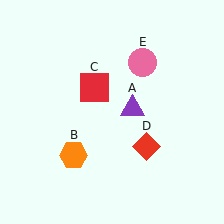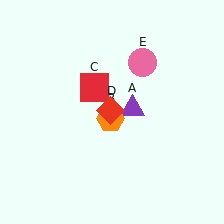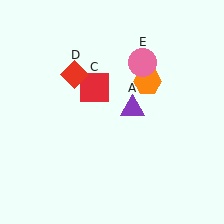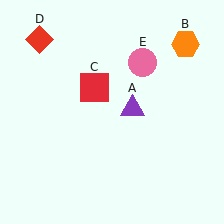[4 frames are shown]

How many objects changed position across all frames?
2 objects changed position: orange hexagon (object B), red diamond (object D).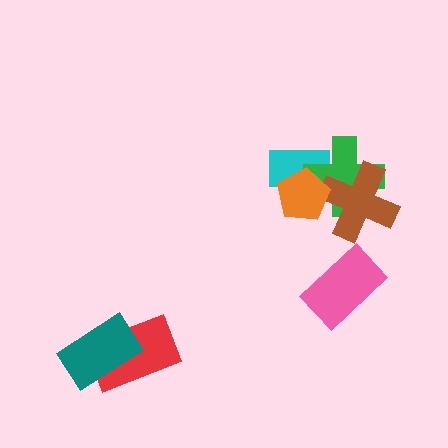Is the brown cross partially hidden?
Yes, it is partially covered by another shape.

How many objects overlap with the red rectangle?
1 object overlaps with the red rectangle.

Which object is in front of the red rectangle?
The teal rectangle is in front of the red rectangle.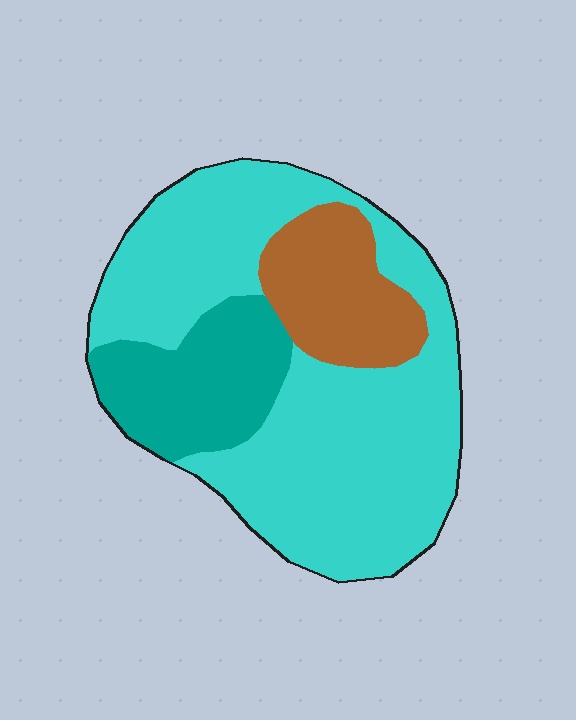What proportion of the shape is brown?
Brown takes up about one sixth (1/6) of the shape.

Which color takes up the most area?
Cyan, at roughly 65%.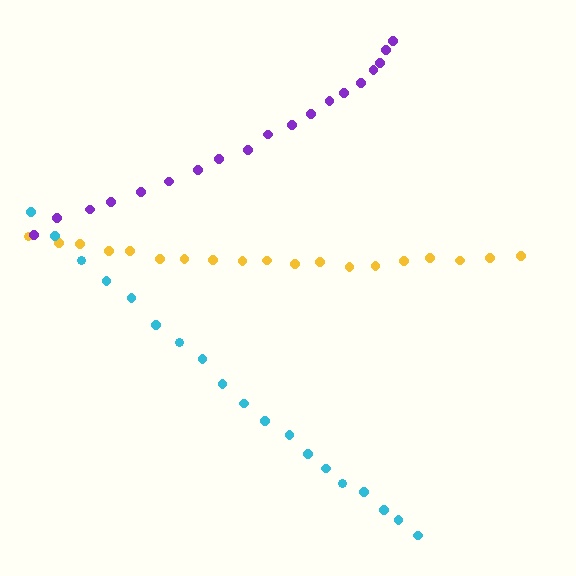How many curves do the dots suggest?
There are 3 distinct paths.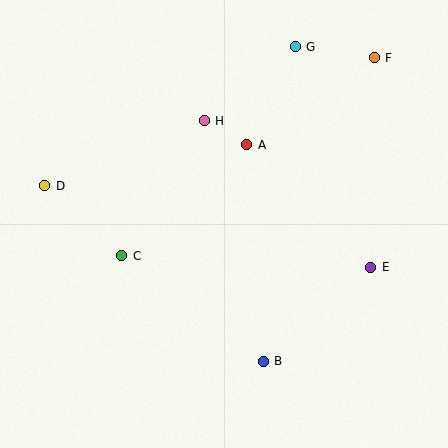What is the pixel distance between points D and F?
The distance between D and F is 354 pixels.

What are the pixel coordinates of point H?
Point H is at (204, 121).